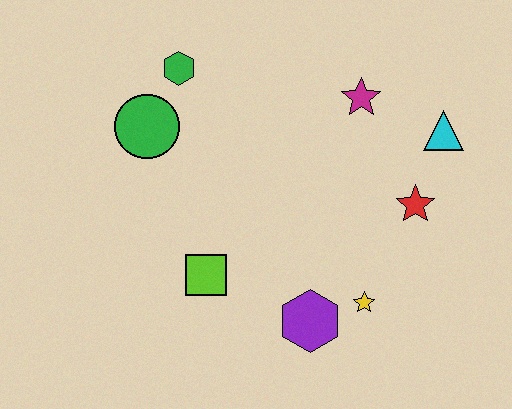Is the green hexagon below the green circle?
No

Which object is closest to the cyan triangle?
The red star is closest to the cyan triangle.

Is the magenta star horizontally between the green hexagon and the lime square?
No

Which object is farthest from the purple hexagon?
The green hexagon is farthest from the purple hexagon.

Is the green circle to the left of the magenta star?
Yes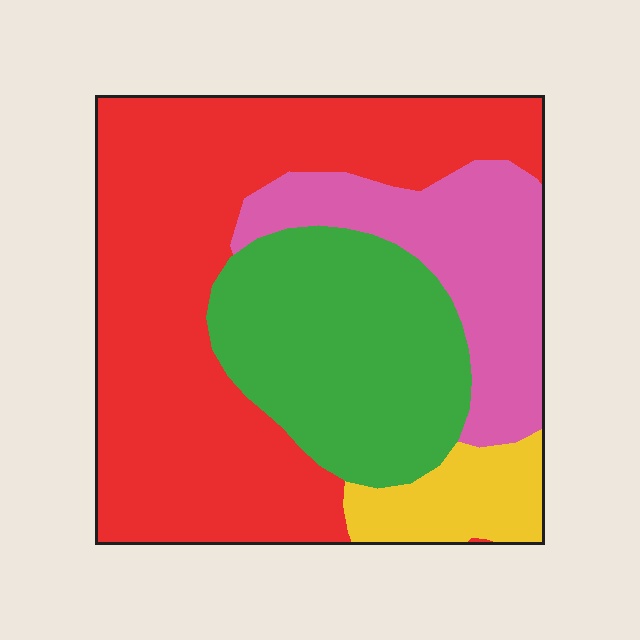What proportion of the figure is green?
Green takes up about one quarter (1/4) of the figure.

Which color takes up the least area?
Yellow, at roughly 10%.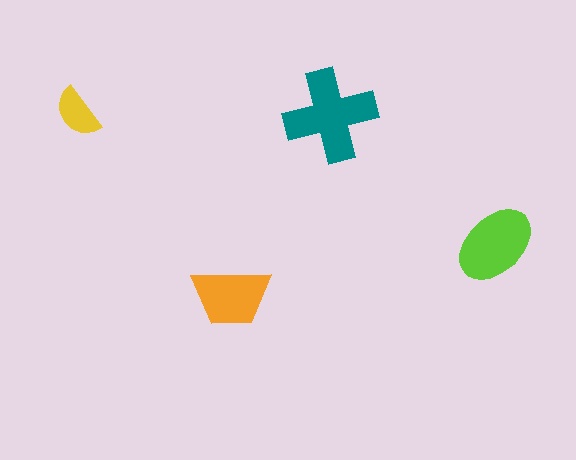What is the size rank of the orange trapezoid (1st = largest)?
3rd.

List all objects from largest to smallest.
The teal cross, the lime ellipse, the orange trapezoid, the yellow semicircle.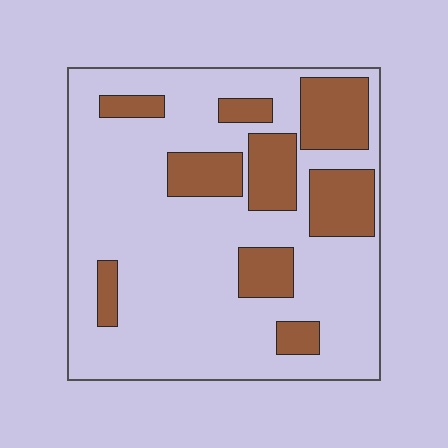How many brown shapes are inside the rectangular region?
9.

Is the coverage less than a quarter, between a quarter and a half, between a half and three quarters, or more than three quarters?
Between a quarter and a half.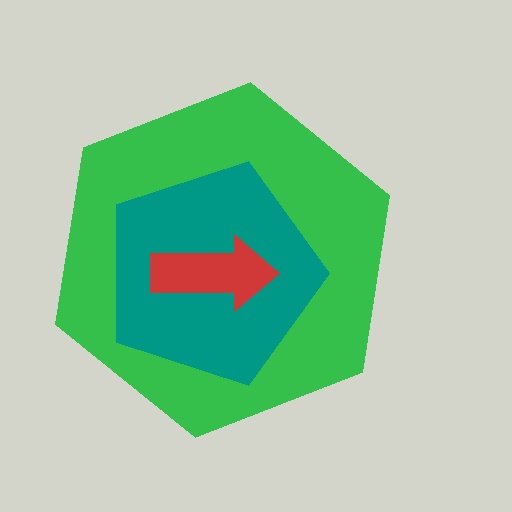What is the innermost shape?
The red arrow.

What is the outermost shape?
The green hexagon.